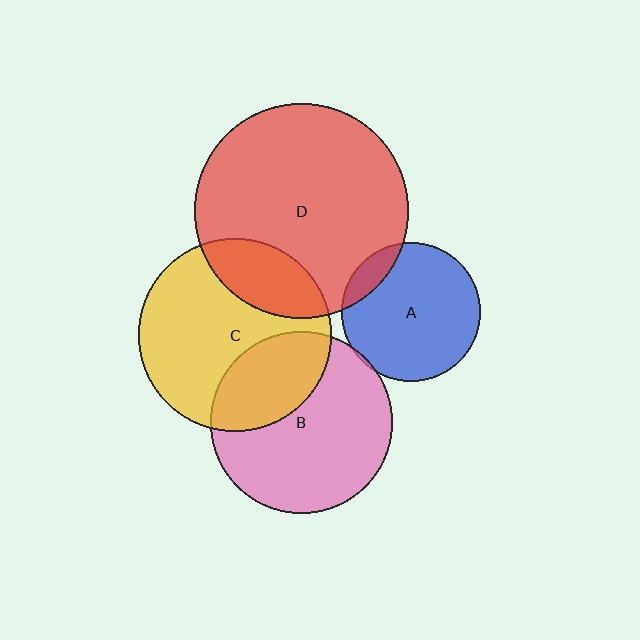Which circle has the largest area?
Circle D (red).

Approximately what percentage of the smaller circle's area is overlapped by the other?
Approximately 10%.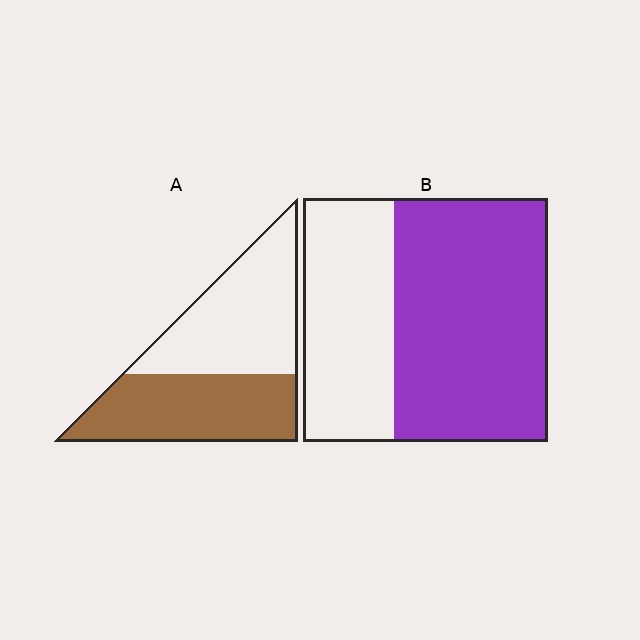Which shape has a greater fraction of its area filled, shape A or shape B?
Shape B.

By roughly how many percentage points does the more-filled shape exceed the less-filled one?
By roughly 15 percentage points (B over A).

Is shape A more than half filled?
Roughly half.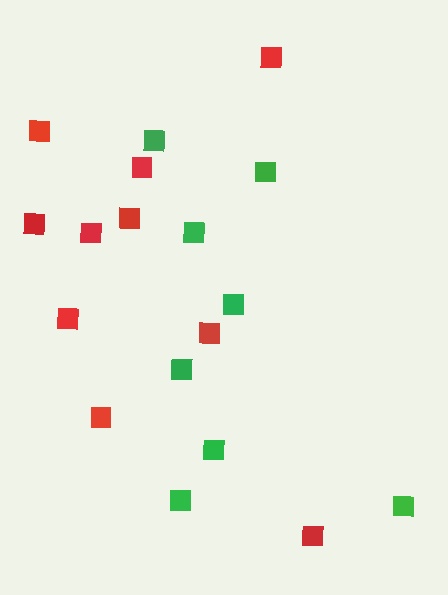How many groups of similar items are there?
There are 2 groups: one group of green squares (8) and one group of red squares (10).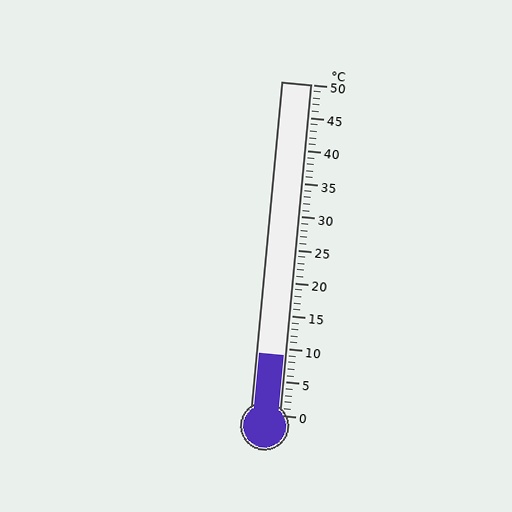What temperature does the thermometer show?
The thermometer shows approximately 9°C.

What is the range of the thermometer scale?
The thermometer scale ranges from 0°C to 50°C.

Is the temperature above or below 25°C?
The temperature is below 25°C.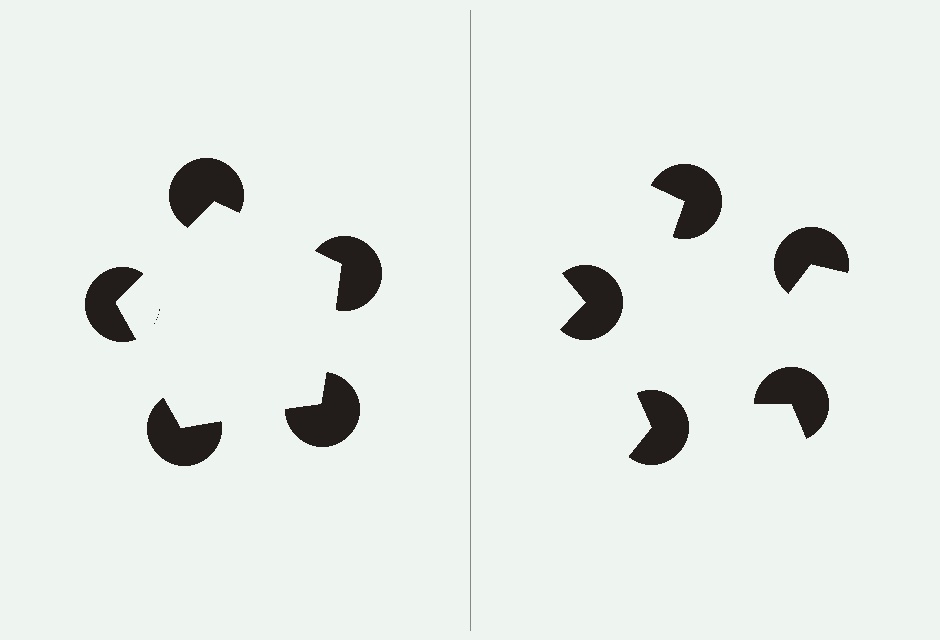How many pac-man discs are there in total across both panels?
10 — 5 on each side.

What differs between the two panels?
The pac-man discs are positioned identically on both sides; only the wedge orientations differ. On the left they align to a pentagon; on the right they are misaligned.